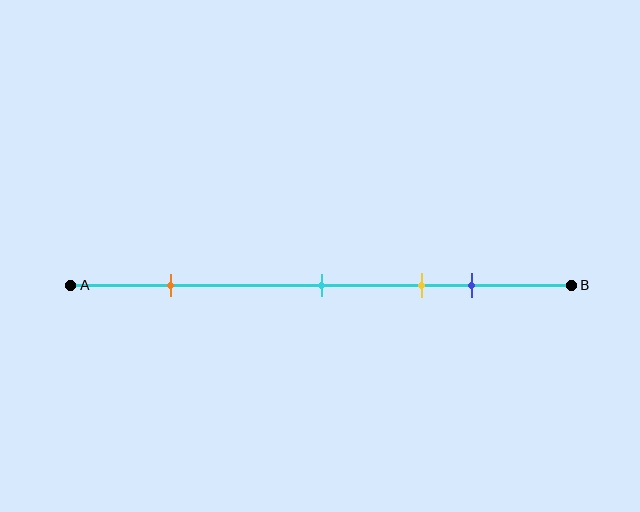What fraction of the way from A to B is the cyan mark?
The cyan mark is approximately 50% (0.5) of the way from A to B.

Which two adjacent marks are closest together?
The yellow and blue marks are the closest adjacent pair.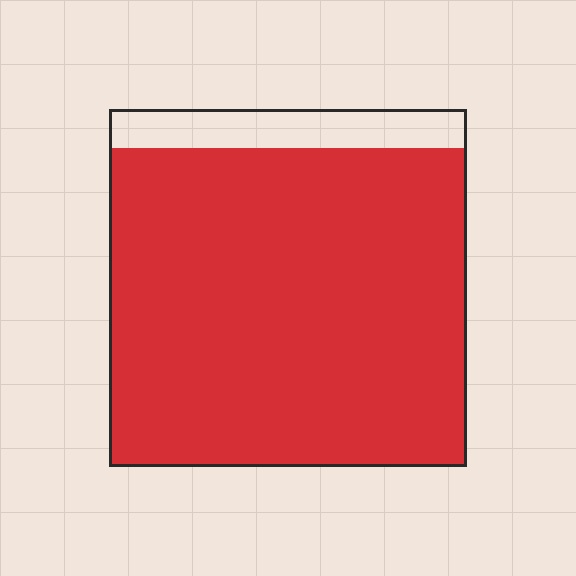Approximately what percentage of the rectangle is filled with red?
Approximately 90%.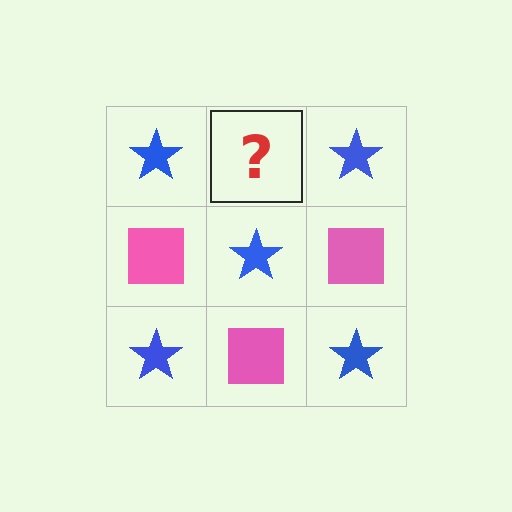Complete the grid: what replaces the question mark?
The question mark should be replaced with a pink square.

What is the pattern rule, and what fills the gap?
The rule is that it alternates blue star and pink square in a checkerboard pattern. The gap should be filled with a pink square.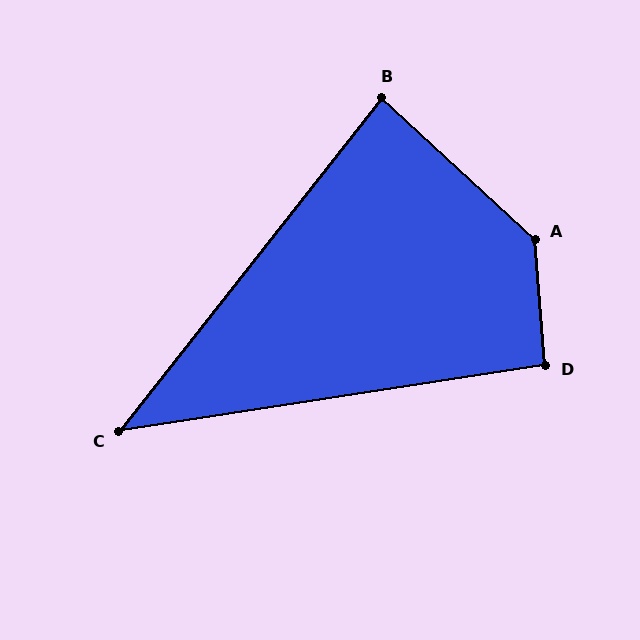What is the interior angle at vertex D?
Approximately 94 degrees (approximately right).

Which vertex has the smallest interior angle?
C, at approximately 43 degrees.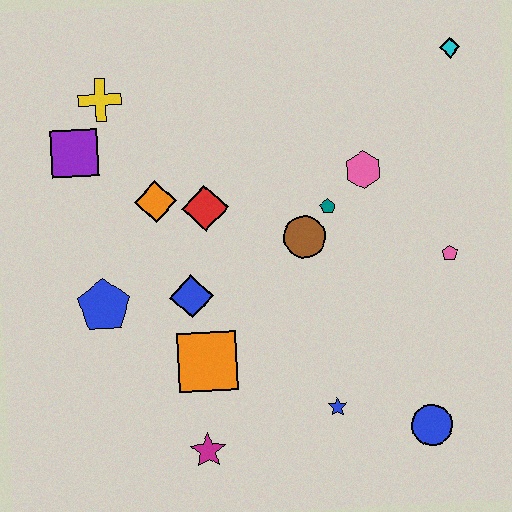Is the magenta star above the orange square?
No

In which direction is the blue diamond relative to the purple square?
The blue diamond is below the purple square.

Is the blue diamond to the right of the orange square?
No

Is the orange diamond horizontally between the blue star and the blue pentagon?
Yes